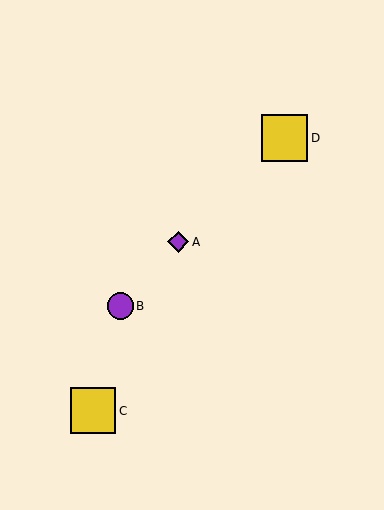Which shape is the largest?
The yellow square (labeled D) is the largest.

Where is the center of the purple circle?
The center of the purple circle is at (120, 306).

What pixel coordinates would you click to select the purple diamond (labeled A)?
Click at (178, 242) to select the purple diamond A.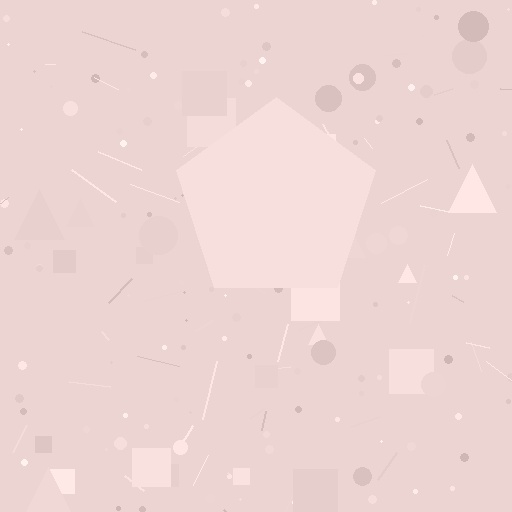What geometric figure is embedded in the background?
A pentagon is embedded in the background.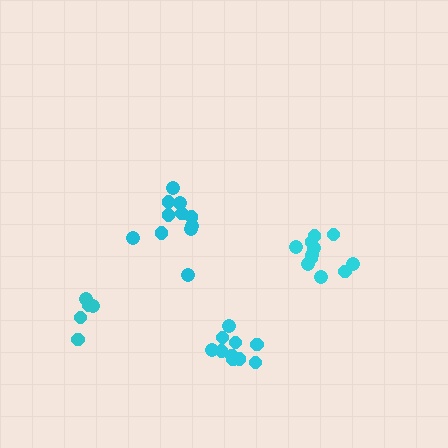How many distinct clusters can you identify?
There are 4 distinct clusters.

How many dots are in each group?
Group 1: 5 dots, Group 2: 11 dots, Group 3: 10 dots, Group 4: 11 dots (37 total).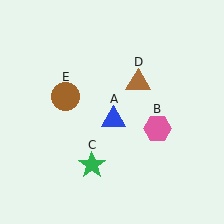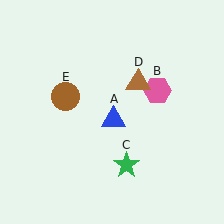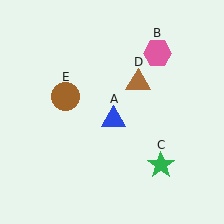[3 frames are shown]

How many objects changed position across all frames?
2 objects changed position: pink hexagon (object B), green star (object C).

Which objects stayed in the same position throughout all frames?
Blue triangle (object A) and brown triangle (object D) and brown circle (object E) remained stationary.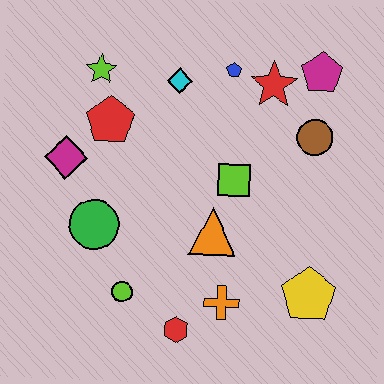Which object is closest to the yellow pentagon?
The orange cross is closest to the yellow pentagon.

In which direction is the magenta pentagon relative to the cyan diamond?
The magenta pentagon is to the right of the cyan diamond.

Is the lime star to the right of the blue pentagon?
No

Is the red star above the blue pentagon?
No